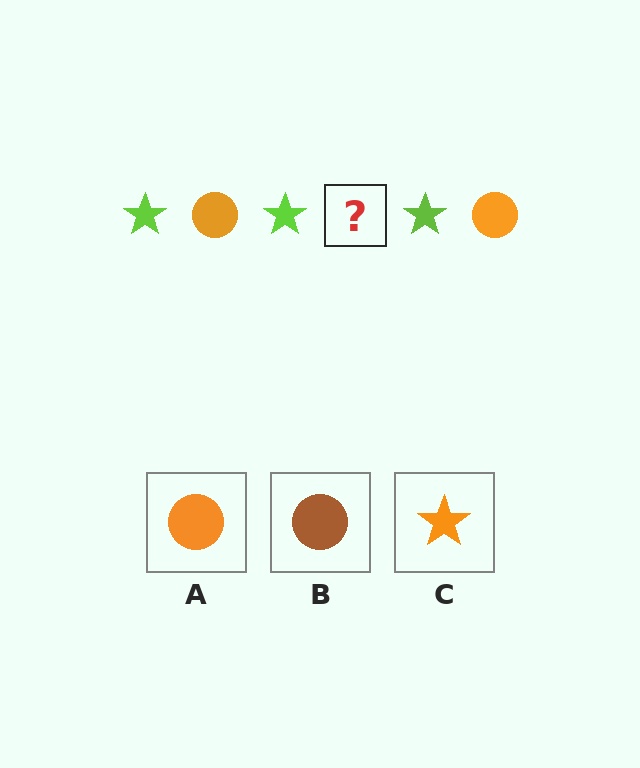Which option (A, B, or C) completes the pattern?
A.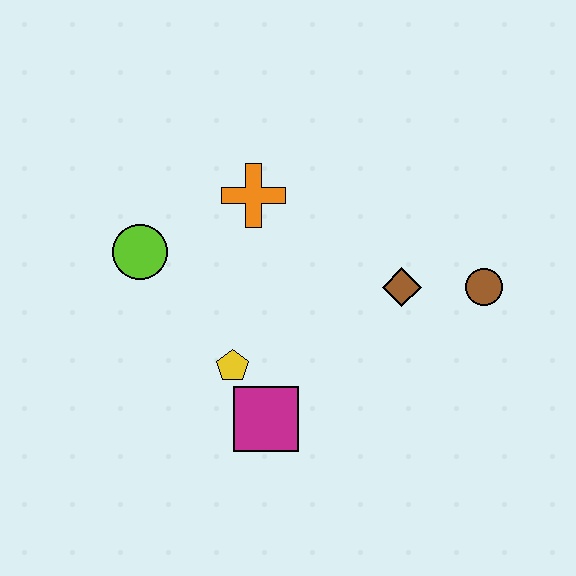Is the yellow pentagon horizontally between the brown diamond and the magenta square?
No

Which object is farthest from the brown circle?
The lime circle is farthest from the brown circle.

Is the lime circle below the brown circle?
No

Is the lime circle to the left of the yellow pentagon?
Yes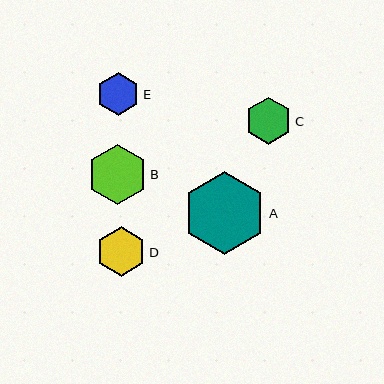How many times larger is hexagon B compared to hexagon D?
Hexagon B is approximately 1.2 times the size of hexagon D.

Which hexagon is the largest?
Hexagon A is the largest with a size of approximately 83 pixels.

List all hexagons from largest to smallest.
From largest to smallest: A, B, D, C, E.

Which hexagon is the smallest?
Hexagon E is the smallest with a size of approximately 43 pixels.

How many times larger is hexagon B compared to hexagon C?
Hexagon B is approximately 1.3 times the size of hexagon C.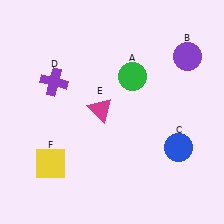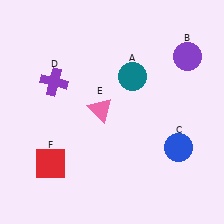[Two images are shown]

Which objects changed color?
A changed from green to teal. E changed from magenta to pink. F changed from yellow to red.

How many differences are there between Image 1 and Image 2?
There are 3 differences between the two images.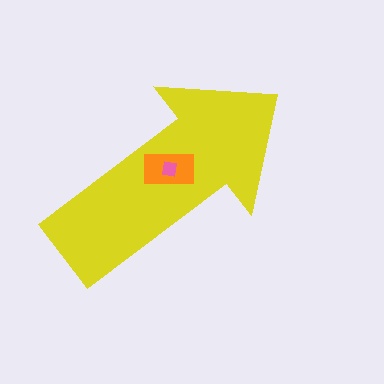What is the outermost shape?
The yellow arrow.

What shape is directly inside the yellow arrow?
The orange rectangle.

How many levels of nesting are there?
3.